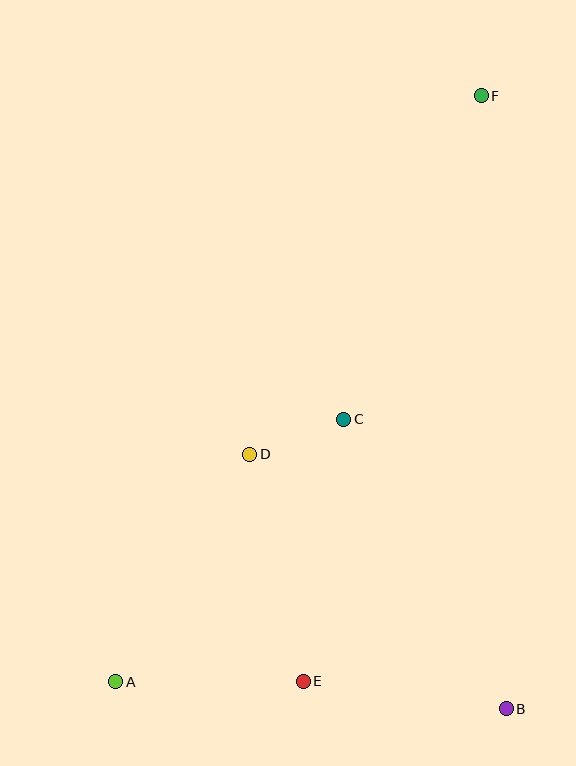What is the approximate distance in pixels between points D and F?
The distance between D and F is approximately 427 pixels.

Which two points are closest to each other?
Points C and D are closest to each other.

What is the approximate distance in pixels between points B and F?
The distance between B and F is approximately 614 pixels.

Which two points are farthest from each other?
Points A and F are farthest from each other.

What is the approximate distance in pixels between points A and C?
The distance between A and C is approximately 348 pixels.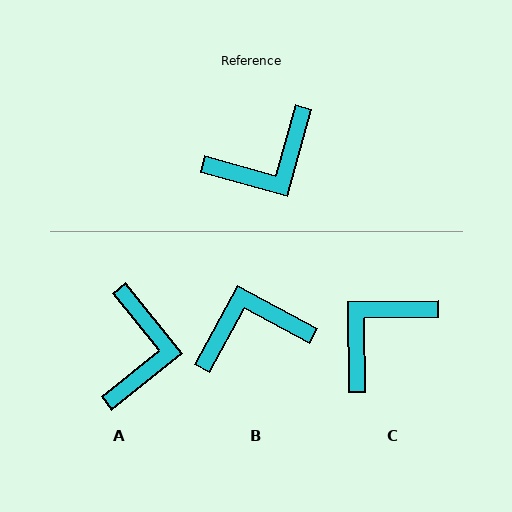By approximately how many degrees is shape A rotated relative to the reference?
Approximately 55 degrees counter-clockwise.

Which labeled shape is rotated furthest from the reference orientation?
B, about 167 degrees away.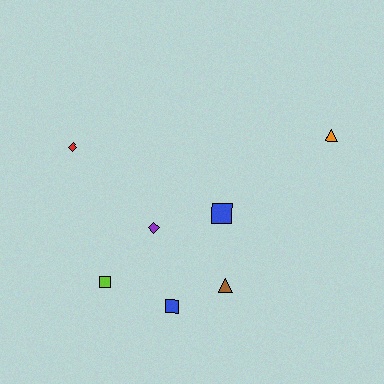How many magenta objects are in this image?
There are no magenta objects.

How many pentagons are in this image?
There are no pentagons.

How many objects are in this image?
There are 7 objects.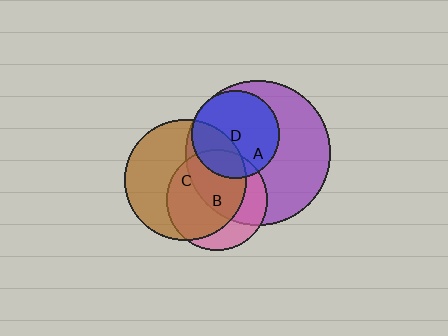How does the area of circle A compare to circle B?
Approximately 2.1 times.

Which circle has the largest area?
Circle A (purple).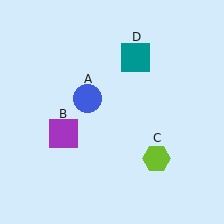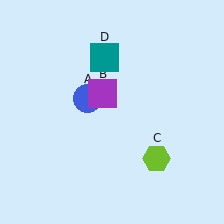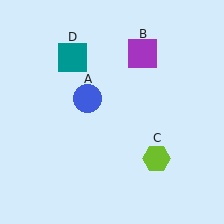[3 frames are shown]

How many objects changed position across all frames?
2 objects changed position: purple square (object B), teal square (object D).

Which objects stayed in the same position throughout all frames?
Blue circle (object A) and lime hexagon (object C) remained stationary.